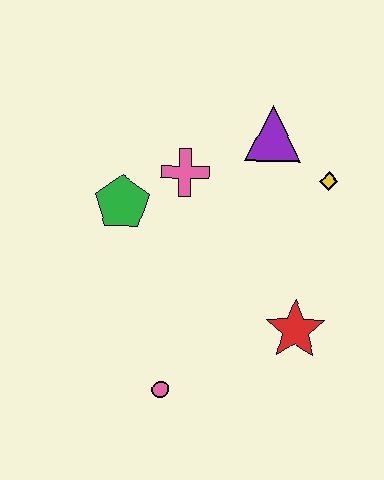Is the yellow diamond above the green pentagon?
Yes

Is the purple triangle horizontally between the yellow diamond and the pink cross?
Yes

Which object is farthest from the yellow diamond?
The pink circle is farthest from the yellow diamond.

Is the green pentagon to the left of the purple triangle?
Yes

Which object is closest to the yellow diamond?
The purple triangle is closest to the yellow diamond.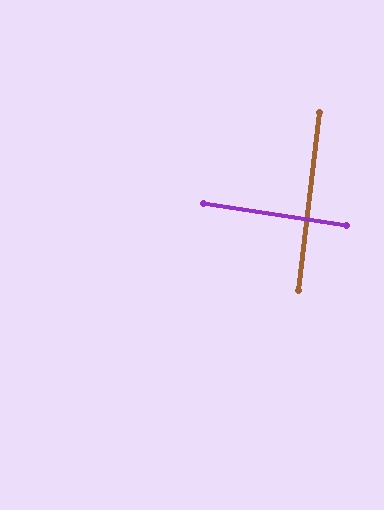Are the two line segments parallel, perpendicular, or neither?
Perpendicular — they meet at approximately 88°.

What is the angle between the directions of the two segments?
Approximately 88 degrees.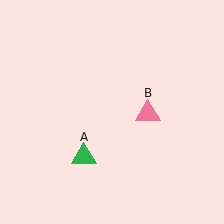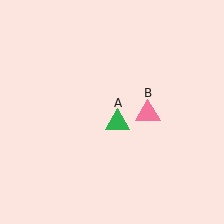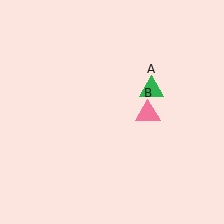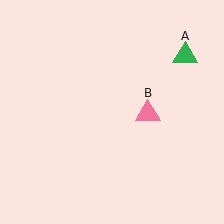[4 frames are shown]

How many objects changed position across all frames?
1 object changed position: green triangle (object A).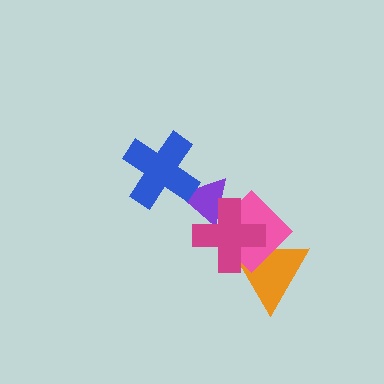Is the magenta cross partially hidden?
No, no other shape covers it.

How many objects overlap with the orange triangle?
2 objects overlap with the orange triangle.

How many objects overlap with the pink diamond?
3 objects overlap with the pink diamond.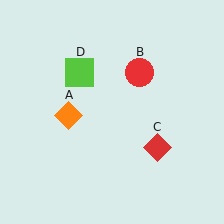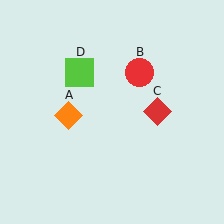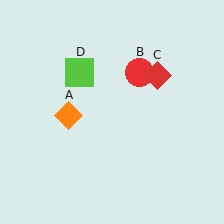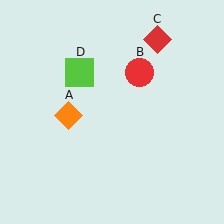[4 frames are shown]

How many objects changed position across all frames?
1 object changed position: red diamond (object C).